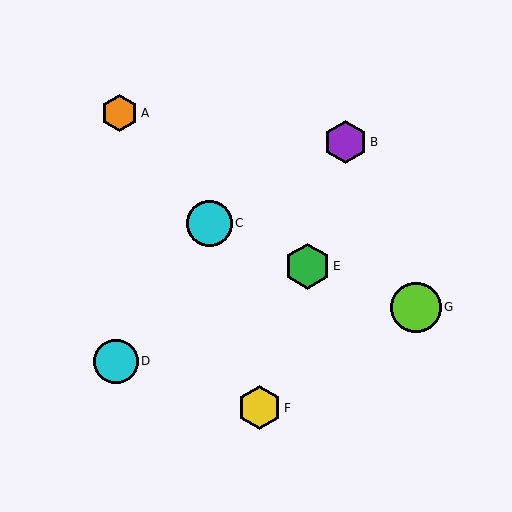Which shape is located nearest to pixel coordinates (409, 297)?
The lime circle (labeled G) at (416, 307) is nearest to that location.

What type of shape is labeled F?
Shape F is a yellow hexagon.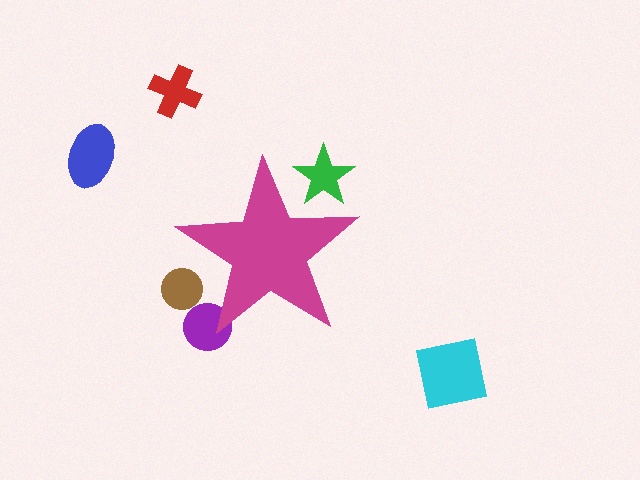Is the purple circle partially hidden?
Yes, the purple circle is partially hidden behind the magenta star.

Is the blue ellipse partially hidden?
No, the blue ellipse is fully visible.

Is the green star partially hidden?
Yes, the green star is partially hidden behind the magenta star.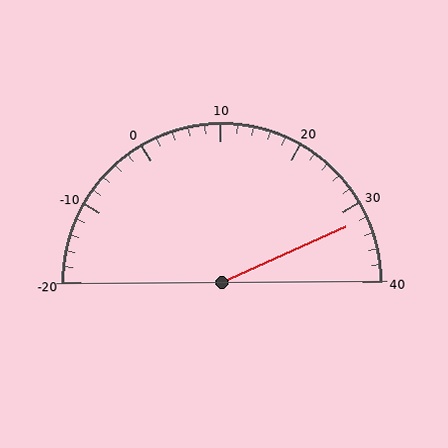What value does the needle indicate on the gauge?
The needle indicates approximately 32.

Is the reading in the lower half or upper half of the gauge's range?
The reading is in the upper half of the range (-20 to 40).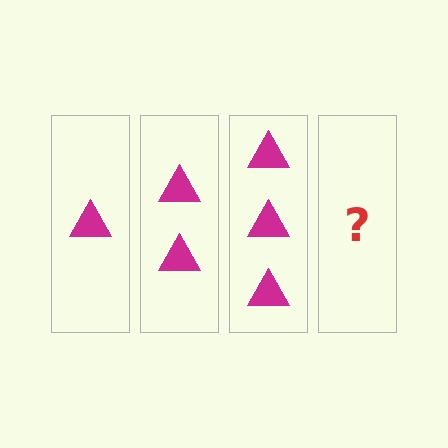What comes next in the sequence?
The next element should be 4 triangles.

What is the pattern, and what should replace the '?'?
The pattern is that each step adds one more triangle. The '?' should be 4 triangles.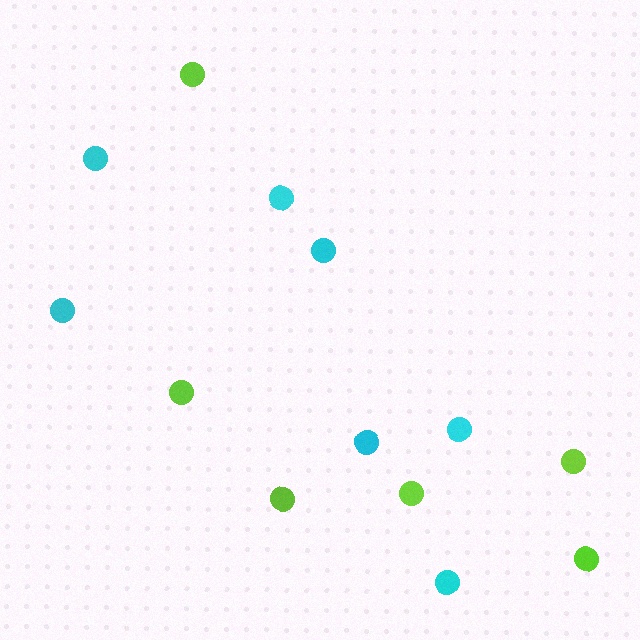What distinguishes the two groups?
There are 2 groups: one group of lime circles (6) and one group of cyan circles (7).